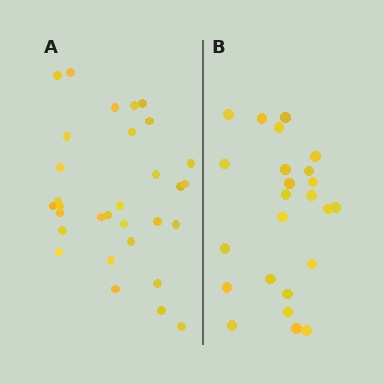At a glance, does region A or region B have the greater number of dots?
Region A (the left region) has more dots.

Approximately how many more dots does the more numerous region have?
Region A has roughly 8 or so more dots than region B.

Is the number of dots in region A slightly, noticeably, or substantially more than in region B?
Region A has noticeably more, but not dramatically so. The ratio is roughly 1.3 to 1.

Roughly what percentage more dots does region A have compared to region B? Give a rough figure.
About 30% more.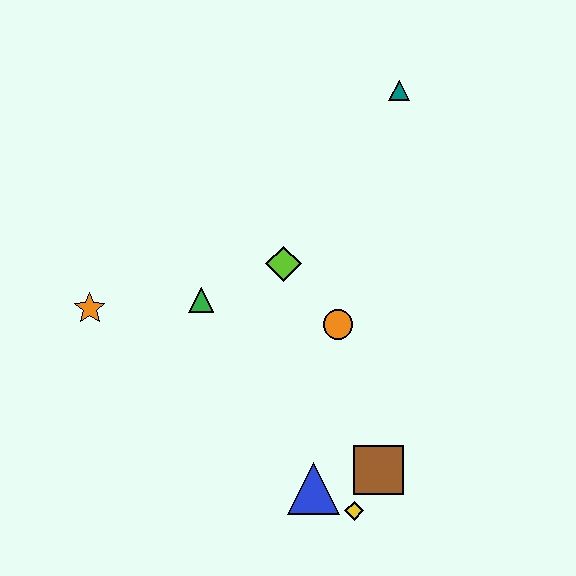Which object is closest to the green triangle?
The lime diamond is closest to the green triangle.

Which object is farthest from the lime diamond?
The yellow diamond is farthest from the lime diamond.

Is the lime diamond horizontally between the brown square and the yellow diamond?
No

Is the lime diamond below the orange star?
No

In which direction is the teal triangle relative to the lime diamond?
The teal triangle is above the lime diamond.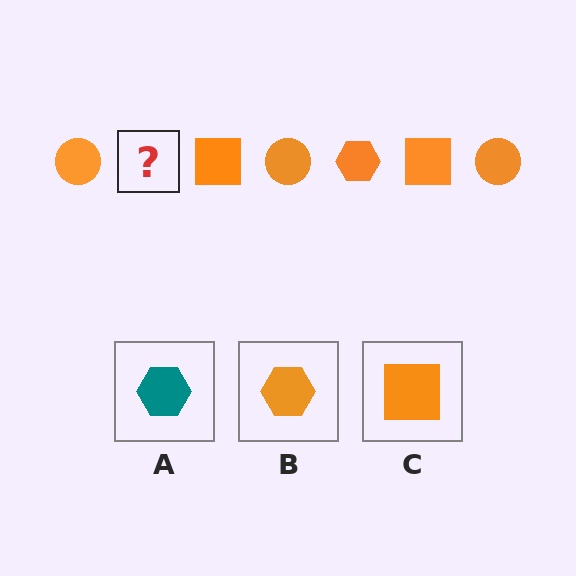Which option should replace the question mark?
Option B.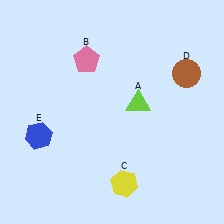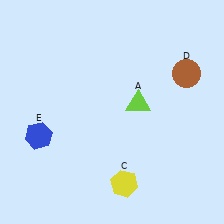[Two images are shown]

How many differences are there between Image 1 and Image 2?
There is 1 difference between the two images.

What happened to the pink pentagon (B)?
The pink pentagon (B) was removed in Image 2. It was in the top-left area of Image 1.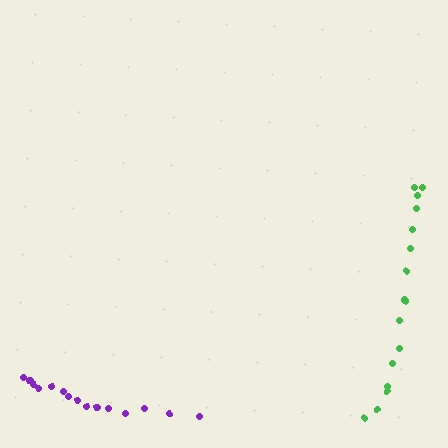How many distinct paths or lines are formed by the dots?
There are 2 distinct paths.